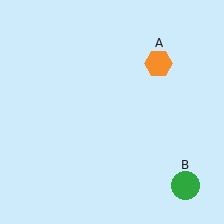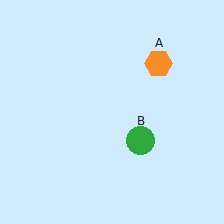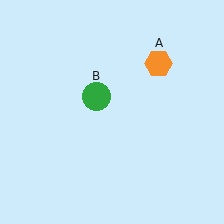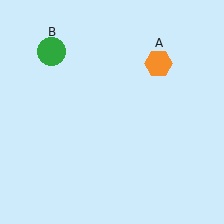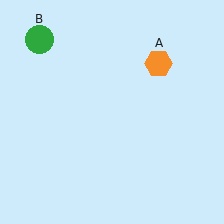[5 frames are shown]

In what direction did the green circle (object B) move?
The green circle (object B) moved up and to the left.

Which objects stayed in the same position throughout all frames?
Orange hexagon (object A) remained stationary.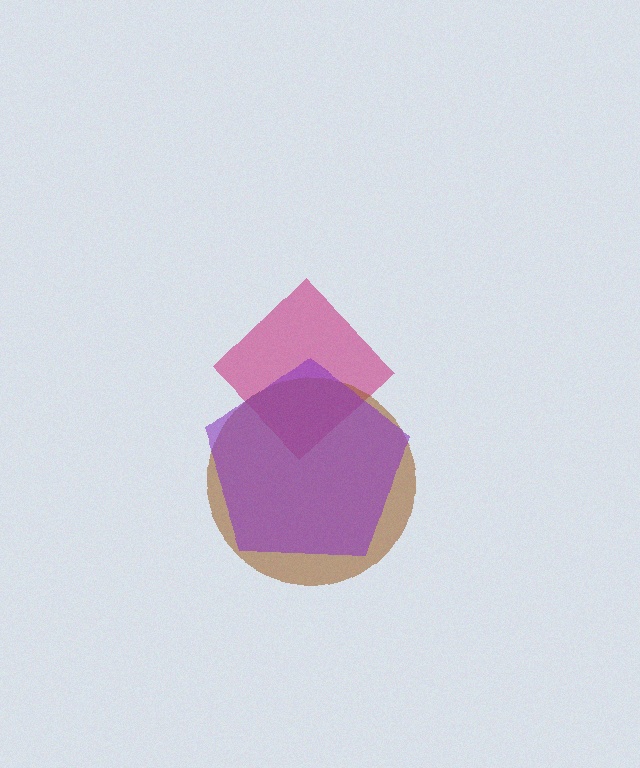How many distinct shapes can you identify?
There are 3 distinct shapes: a magenta diamond, a brown circle, a purple pentagon.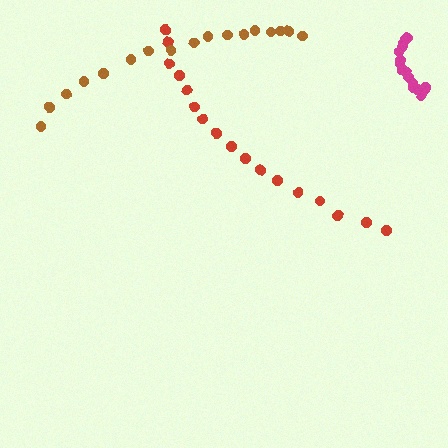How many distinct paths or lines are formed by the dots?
There are 3 distinct paths.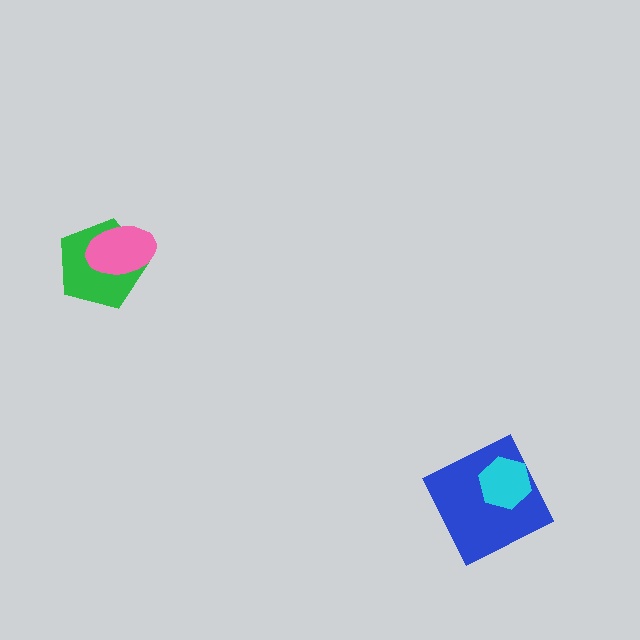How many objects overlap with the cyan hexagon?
1 object overlaps with the cyan hexagon.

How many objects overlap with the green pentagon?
1 object overlaps with the green pentagon.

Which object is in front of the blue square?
The cyan hexagon is in front of the blue square.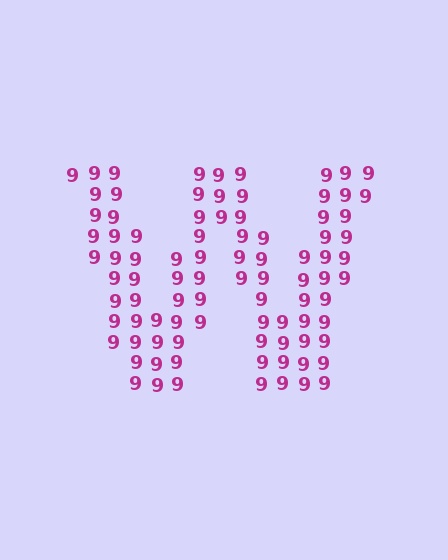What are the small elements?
The small elements are digit 9's.